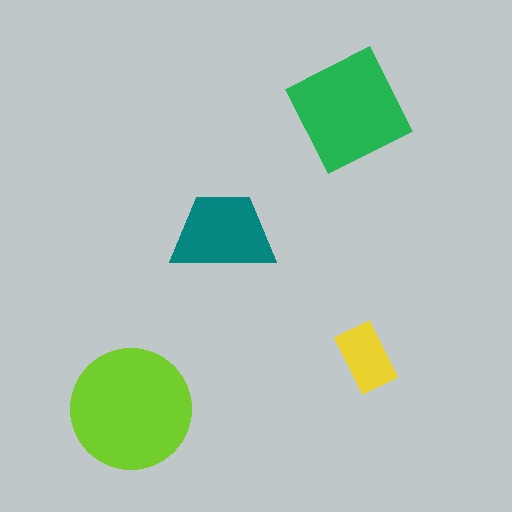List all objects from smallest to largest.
The yellow rectangle, the teal trapezoid, the green square, the lime circle.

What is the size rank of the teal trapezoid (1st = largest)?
3rd.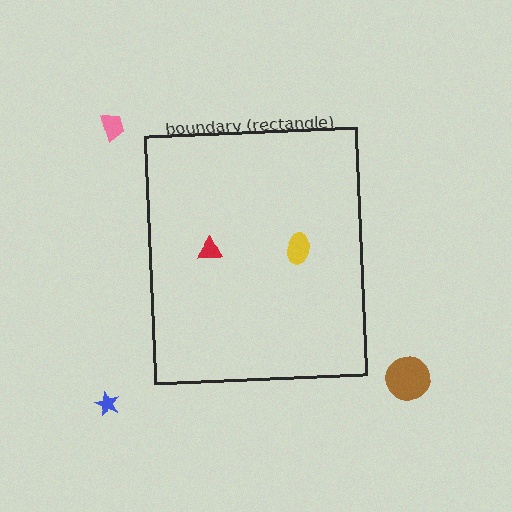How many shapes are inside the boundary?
2 inside, 3 outside.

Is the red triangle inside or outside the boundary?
Inside.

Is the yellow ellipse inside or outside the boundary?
Inside.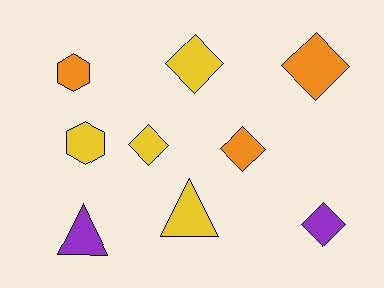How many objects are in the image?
There are 9 objects.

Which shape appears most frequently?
Diamond, with 5 objects.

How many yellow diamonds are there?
There are 2 yellow diamonds.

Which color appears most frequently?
Yellow, with 4 objects.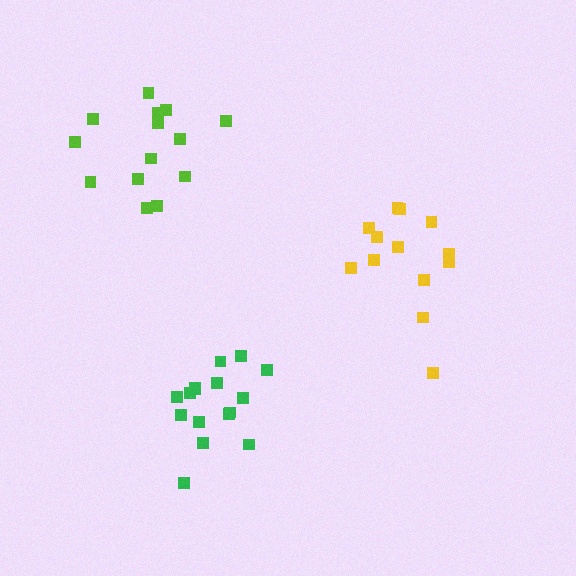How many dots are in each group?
Group 1: 16 dots, Group 2: 13 dots, Group 3: 14 dots (43 total).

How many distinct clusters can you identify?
There are 3 distinct clusters.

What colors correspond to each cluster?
The clusters are colored: green, yellow, lime.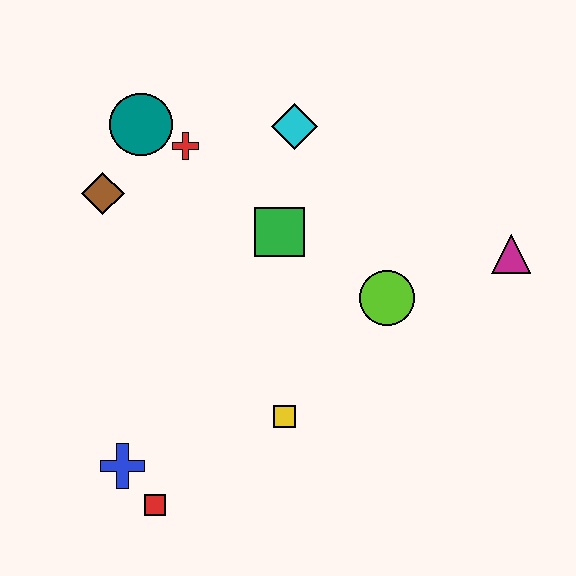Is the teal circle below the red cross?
No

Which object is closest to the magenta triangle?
The lime circle is closest to the magenta triangle.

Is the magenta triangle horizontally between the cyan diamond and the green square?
No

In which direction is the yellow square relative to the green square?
The yellow square is below the green square.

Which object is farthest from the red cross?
The red square is farthest from the red cross.